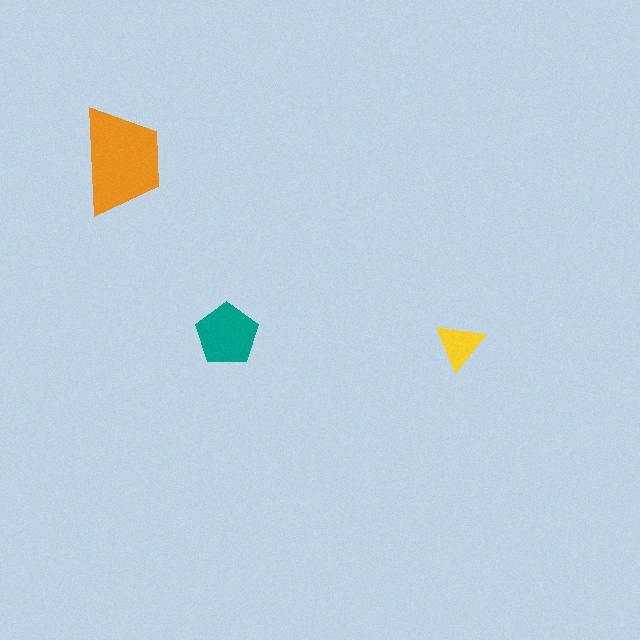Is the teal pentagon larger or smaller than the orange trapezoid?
Smaller.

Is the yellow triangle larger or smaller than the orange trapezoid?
Smaller.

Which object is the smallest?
The yellow triangle.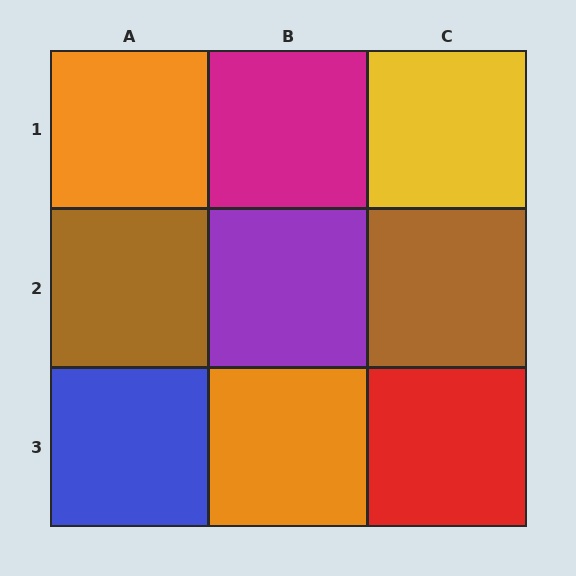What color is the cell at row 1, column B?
Magenta.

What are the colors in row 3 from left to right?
Blue, orange, red.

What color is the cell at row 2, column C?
Brown.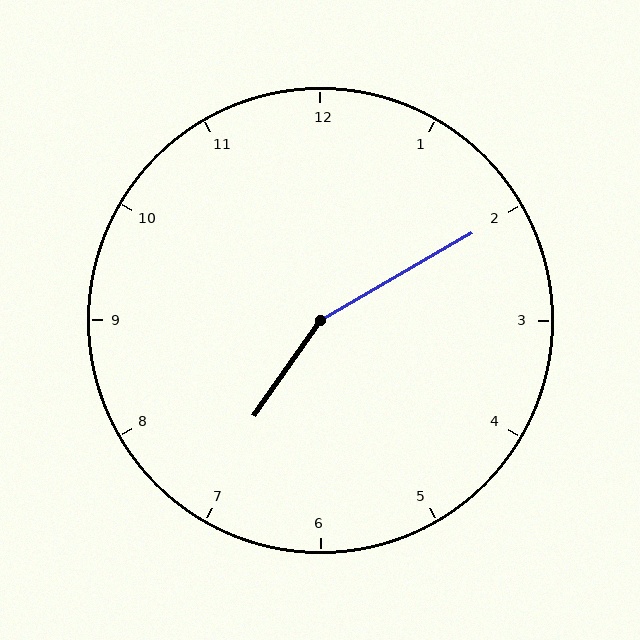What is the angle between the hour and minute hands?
Approximately 155 degrees.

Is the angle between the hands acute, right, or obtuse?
It is obtuse.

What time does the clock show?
7:10.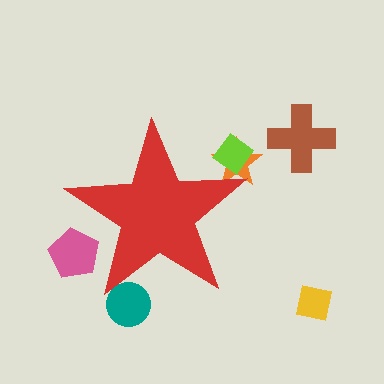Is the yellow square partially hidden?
No, the yellow square is fully visible.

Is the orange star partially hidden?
Yes, the orange star is partially hidden behind the red star.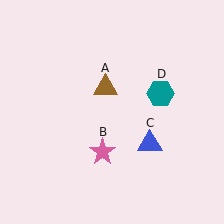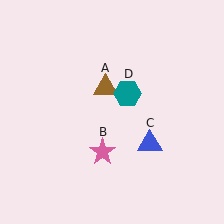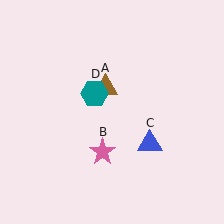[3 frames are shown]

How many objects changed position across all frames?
1 object changed position: teal hexagon (object D).